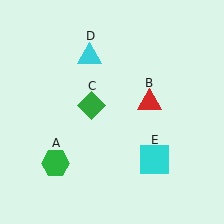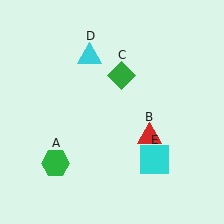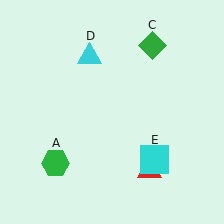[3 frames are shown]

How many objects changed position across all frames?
2 objects changed position: red triangle (object B), green diamond (object C).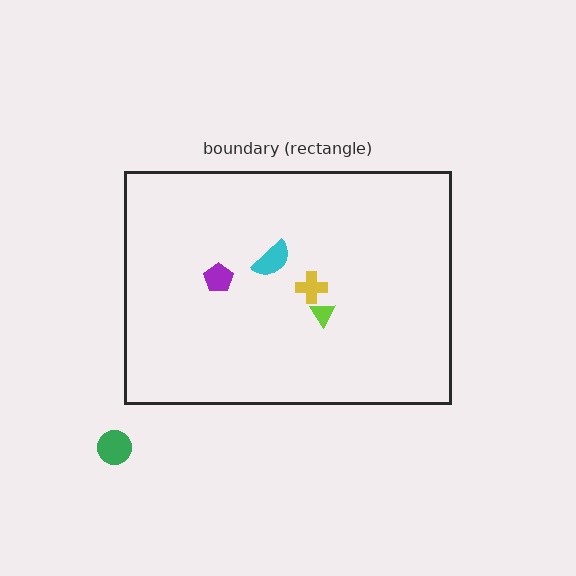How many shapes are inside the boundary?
4 inside, 1 outside.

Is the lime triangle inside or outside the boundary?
Inside.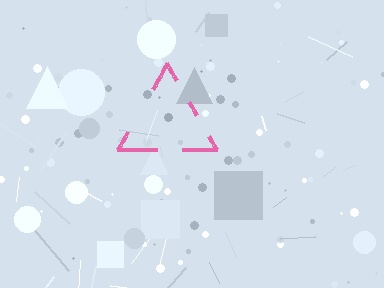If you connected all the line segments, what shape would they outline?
They would outline a triangle.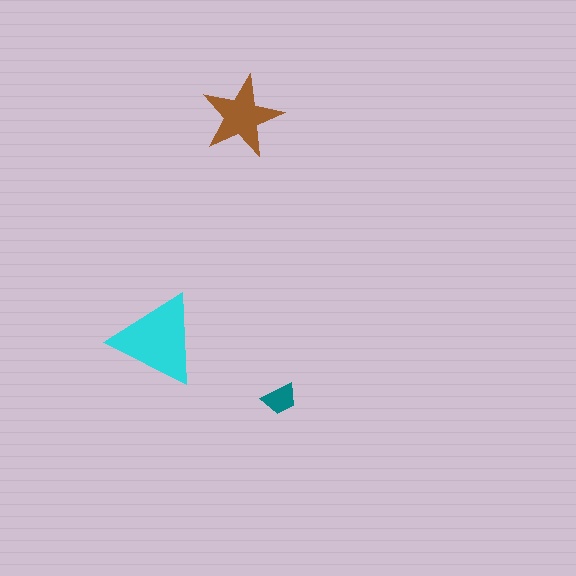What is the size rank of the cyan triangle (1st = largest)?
1st.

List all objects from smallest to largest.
The teal trapezoid, the brown star, the cyan triangle.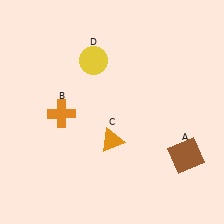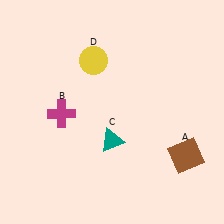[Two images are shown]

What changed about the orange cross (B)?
In Image 1, B is orange. In Image 2, it changed to magenta.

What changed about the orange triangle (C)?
In Image 1, C is orange. In Image 2, it changed to teal.